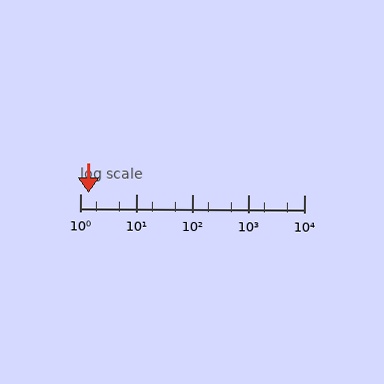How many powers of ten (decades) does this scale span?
The scale spans 4 decades, from 1 to 10000.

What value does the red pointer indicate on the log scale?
The pointer indicates approximately 1.4.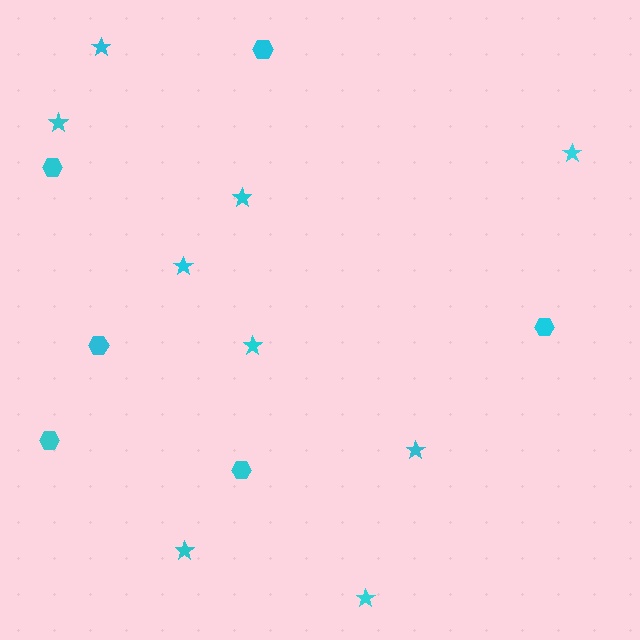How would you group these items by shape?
There are 2 groups: one group of hexagons (6) and one group of stars (9).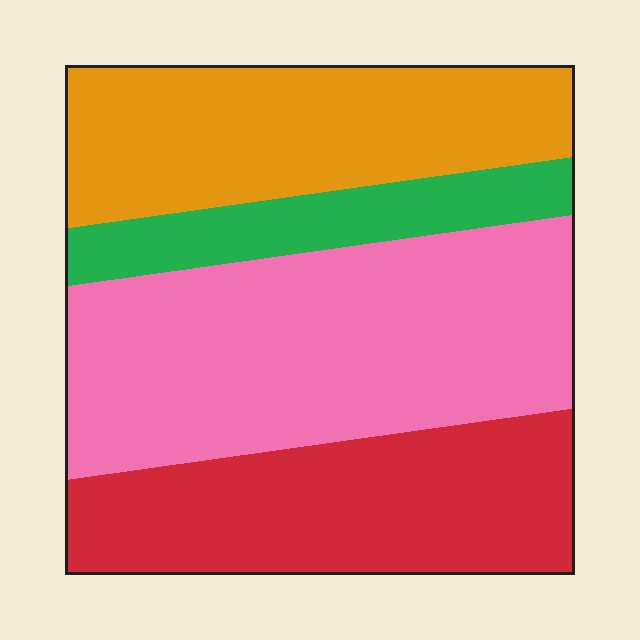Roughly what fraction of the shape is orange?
Orange covers around 25% of the shape.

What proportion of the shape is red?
Red takes up between a quarter and a half of the shape.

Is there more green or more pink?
Pink.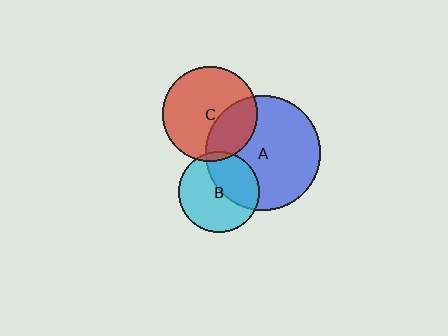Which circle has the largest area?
Circle A (blue).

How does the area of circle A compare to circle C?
Approximately 1.5 times.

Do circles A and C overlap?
Yes.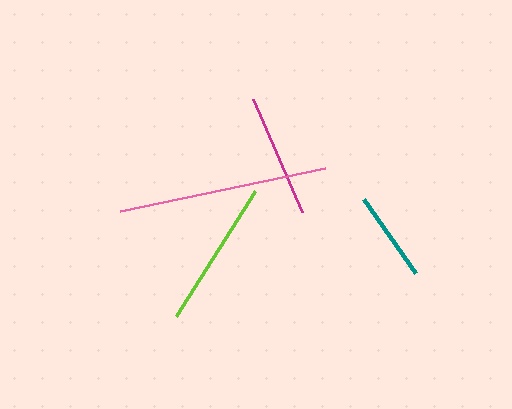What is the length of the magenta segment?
The magenta segment is approximately 123 pixels long.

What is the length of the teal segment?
The teal segment is approximately 91 pixels long.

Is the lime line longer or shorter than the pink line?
The pink line is longer than the lime line.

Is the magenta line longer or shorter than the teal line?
The magenta line is longer than the teal line.